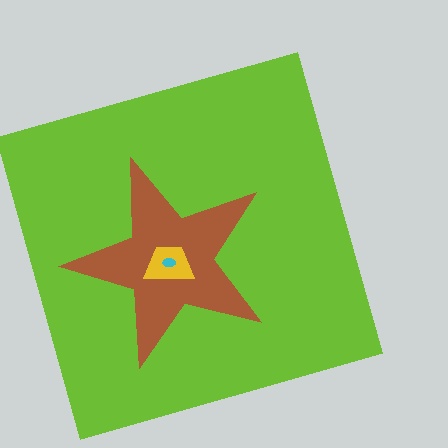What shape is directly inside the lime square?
The brown star.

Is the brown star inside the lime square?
Yes.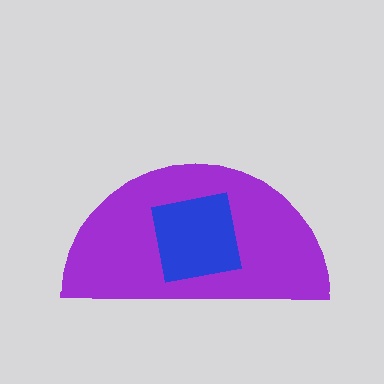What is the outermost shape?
The purple semicircle.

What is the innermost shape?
The blue square.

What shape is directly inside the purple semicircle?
The blue square.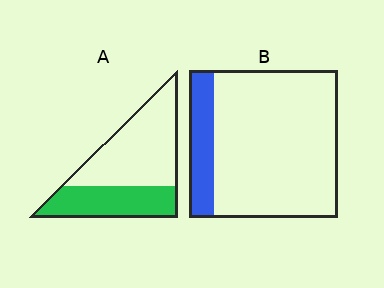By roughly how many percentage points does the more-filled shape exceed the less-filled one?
By roughly 20 percentage points (A over B).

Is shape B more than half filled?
No.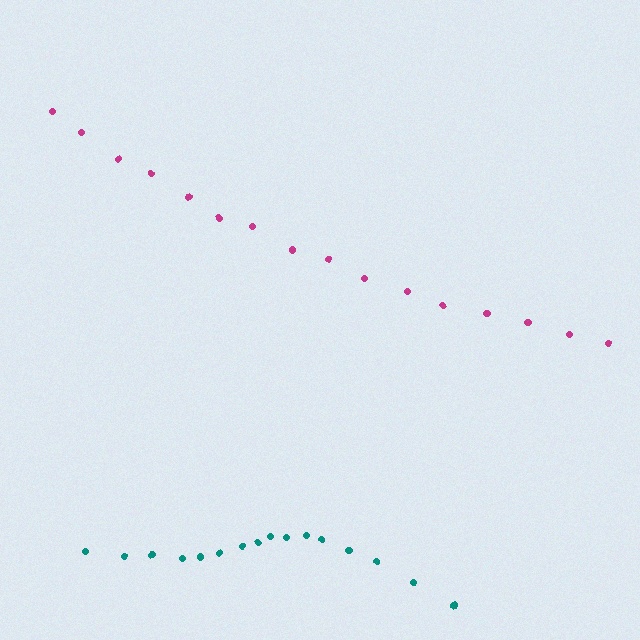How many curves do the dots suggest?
There are 2 distinct paths.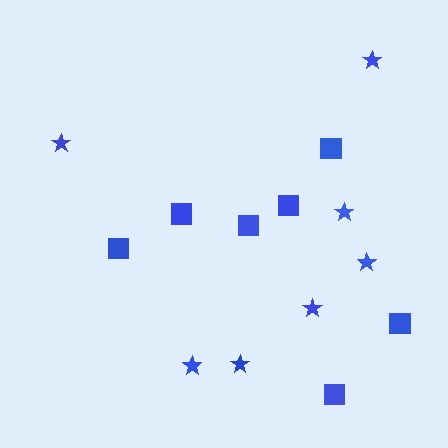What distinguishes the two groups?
There are 2 groups: one group of stars (7) and one group of squares (7).